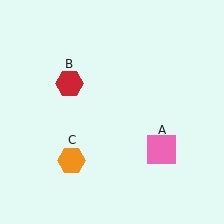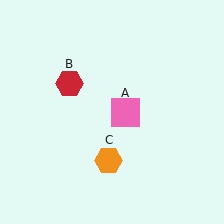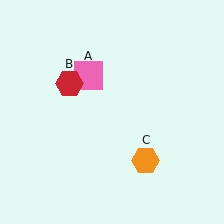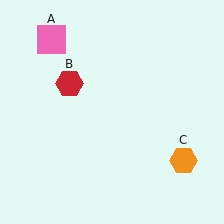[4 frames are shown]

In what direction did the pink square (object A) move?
The pink square (object A) moved up and to the left.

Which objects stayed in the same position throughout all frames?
Red hexagon (object B) remained stationary.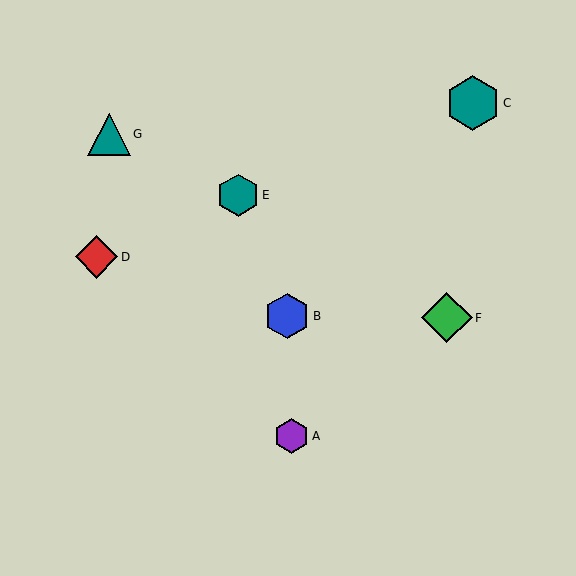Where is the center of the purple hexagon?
The center of the purple hexagon is at (292, 436).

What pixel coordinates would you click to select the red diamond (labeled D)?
Click at (97, 257) to select the red diamond D.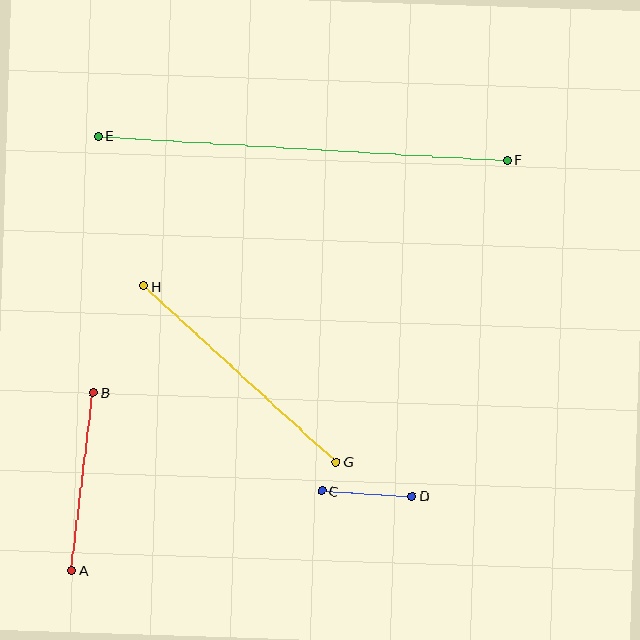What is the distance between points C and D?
The distance is approximately 91 pixels.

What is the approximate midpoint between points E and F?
The midpoint is at approximately (303, 148) pixels.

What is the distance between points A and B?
The distance is approximately 179 pixels.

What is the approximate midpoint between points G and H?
The midpoint is at approximately (240, 374) pixels.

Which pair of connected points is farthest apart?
Points E and F are farthest apart.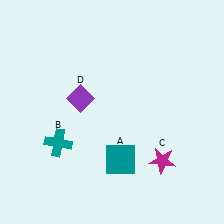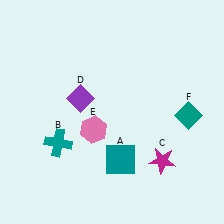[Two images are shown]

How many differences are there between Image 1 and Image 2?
There are 2 differences between the two images.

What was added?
A pink hexagon (E), a teal diamond (F) were added in Image 2.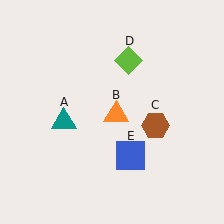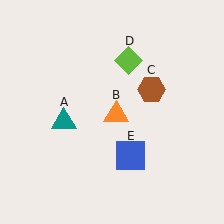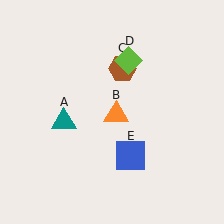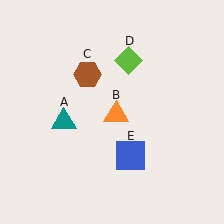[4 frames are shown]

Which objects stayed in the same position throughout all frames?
Teal triangle (object A) and orange triangle (object B) and lime diamond (object D) and blue square (object E) remained stationary.